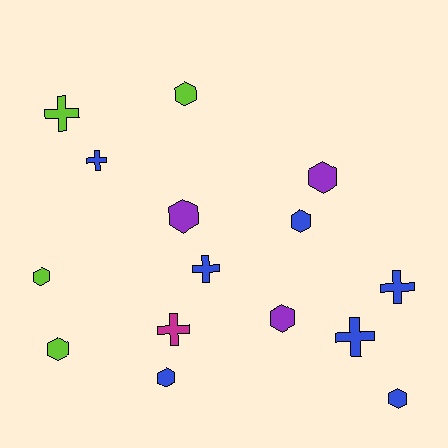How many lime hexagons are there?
There are 3 lime hexagons.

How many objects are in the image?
There are 15 objects.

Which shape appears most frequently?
Hexagon, with 9 objects.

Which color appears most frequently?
Blue, with 7 objects.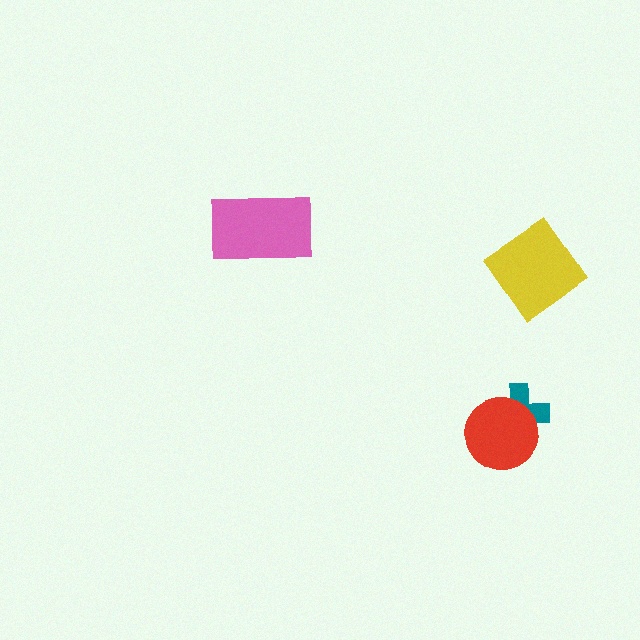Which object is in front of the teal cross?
The red circle is in front of the teal cross.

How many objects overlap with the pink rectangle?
0 objects overlap with the pink rectangle.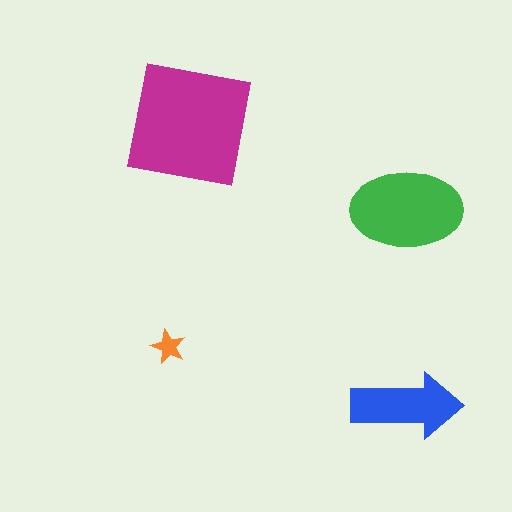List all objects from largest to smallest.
The magenta square, the green ellipse, the blue arrow, the orange star.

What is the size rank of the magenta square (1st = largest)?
1st.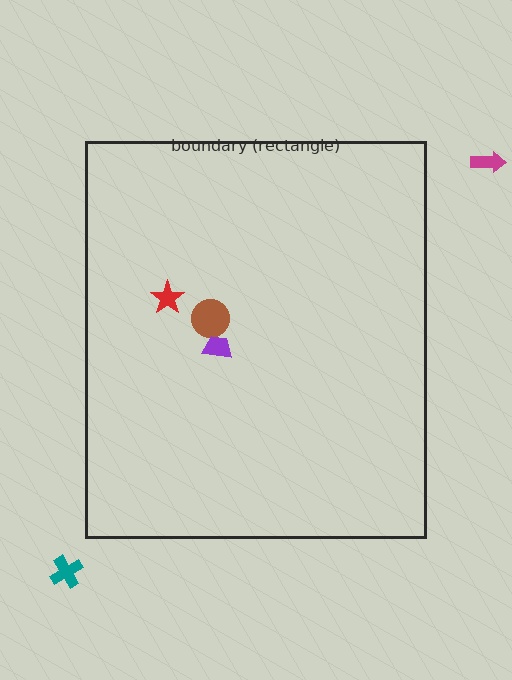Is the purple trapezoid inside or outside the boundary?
Inside.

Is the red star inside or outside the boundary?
Inside.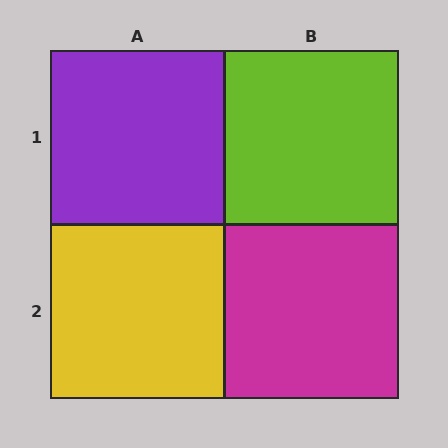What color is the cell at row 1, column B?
Lime.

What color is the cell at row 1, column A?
Purple.